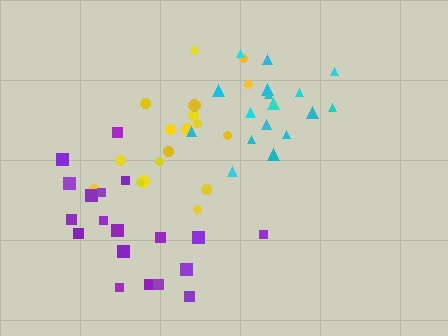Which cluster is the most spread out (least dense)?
Purple.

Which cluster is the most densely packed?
Cyan.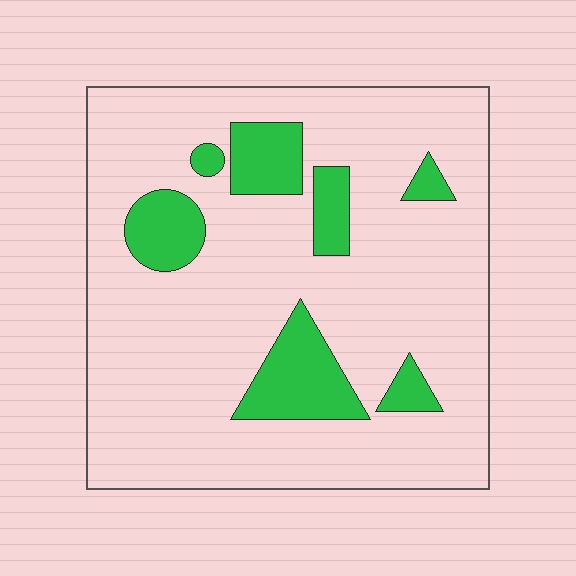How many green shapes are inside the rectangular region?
7.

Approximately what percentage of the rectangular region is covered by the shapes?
Approximately 15%.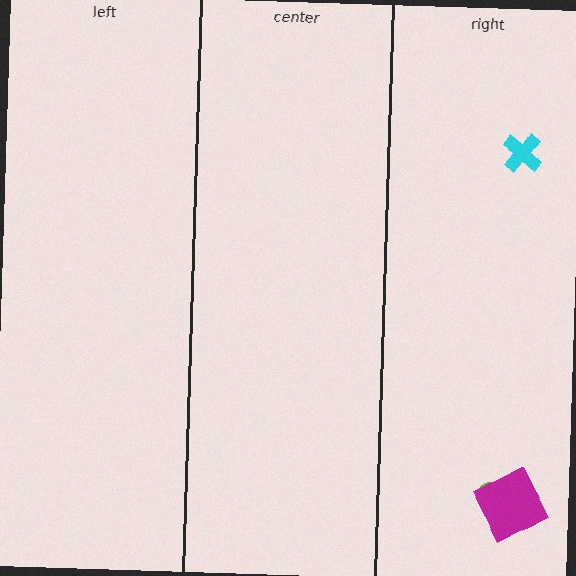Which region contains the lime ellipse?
The right region.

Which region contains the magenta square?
The right region.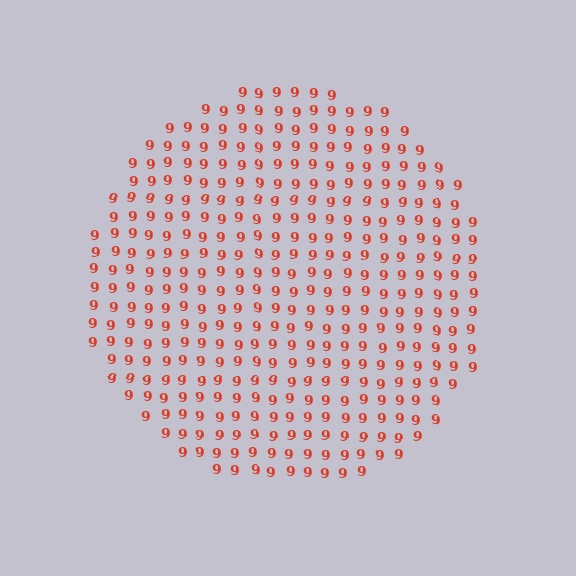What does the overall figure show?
The overall figure shows a circle.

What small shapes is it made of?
It is made of small digit 9's.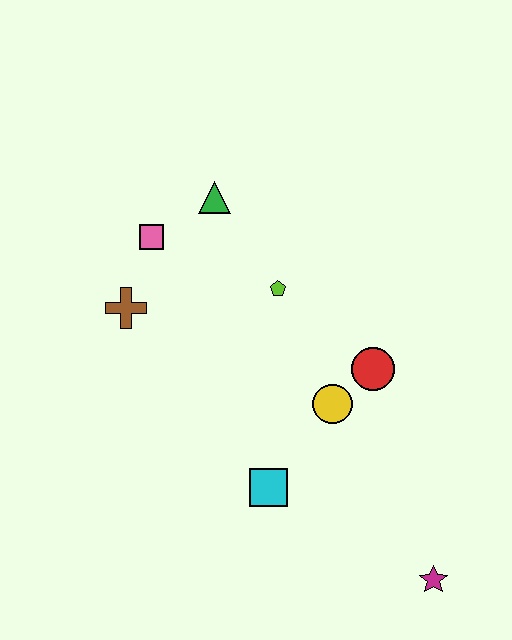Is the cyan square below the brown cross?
Yes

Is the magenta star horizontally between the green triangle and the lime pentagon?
No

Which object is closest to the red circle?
The yellow circle is closest to the red circle.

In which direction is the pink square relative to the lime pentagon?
The pink square is to the left of the lime pentagon.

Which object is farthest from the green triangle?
The magenta star is farthest from the green triangle.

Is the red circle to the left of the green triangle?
No